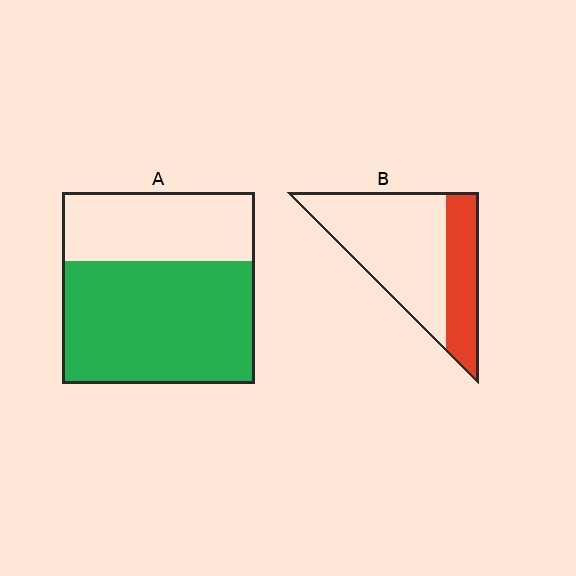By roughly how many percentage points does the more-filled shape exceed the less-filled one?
By roughly 35 percentage points (A over B).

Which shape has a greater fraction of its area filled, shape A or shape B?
Shape A.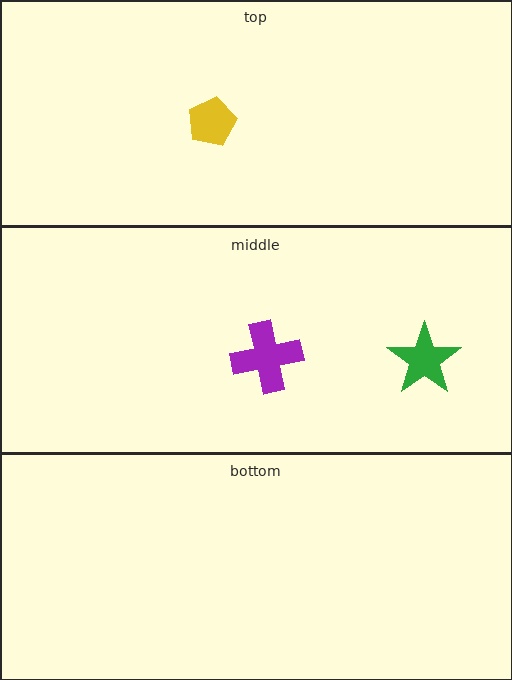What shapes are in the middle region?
The purple cross, the green star.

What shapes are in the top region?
The yellow pentagon.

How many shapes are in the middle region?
2.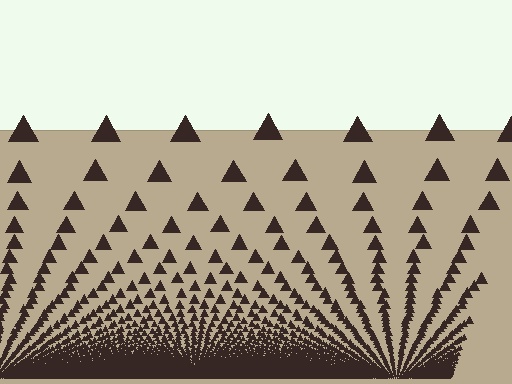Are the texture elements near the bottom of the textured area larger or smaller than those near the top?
Smaller. The gradient is inverted — elements near the bottom are smaller and denser.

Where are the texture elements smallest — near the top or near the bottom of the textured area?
Near the bottom.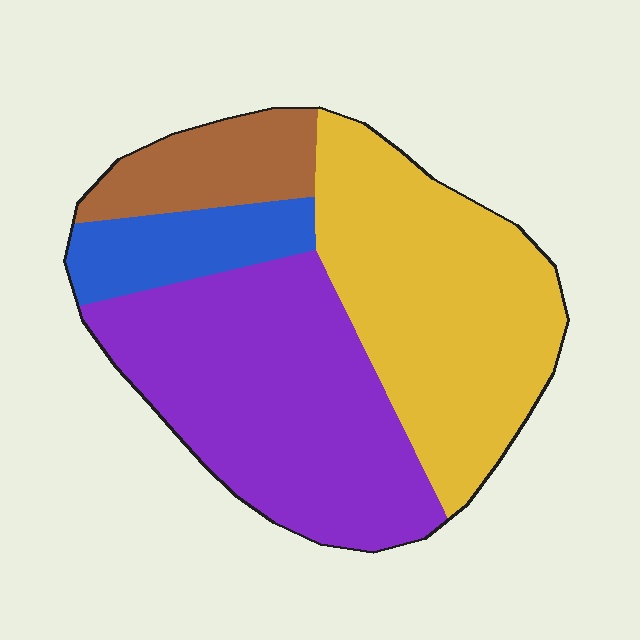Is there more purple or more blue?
Purple.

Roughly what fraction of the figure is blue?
Blue takes up about one tenth (1/10) of the figure.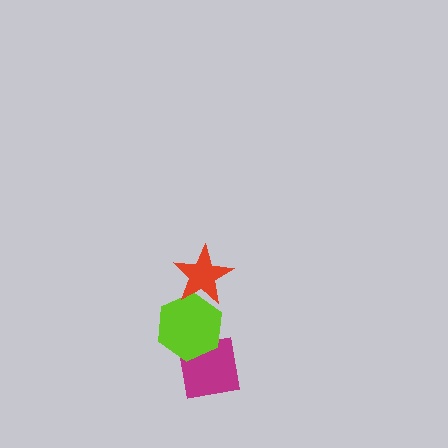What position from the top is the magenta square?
The magenta square is 3rd from the top.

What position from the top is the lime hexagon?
The lime hexagon is 2nd from the top.